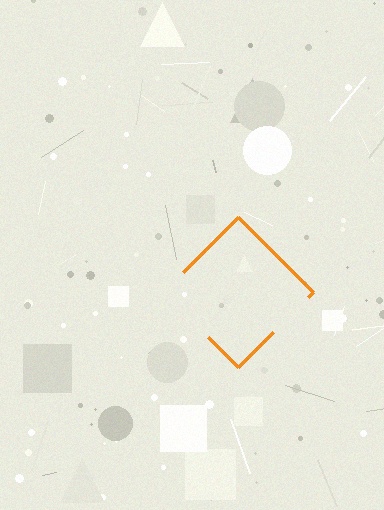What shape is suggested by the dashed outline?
The dashed outline suggests a diamond.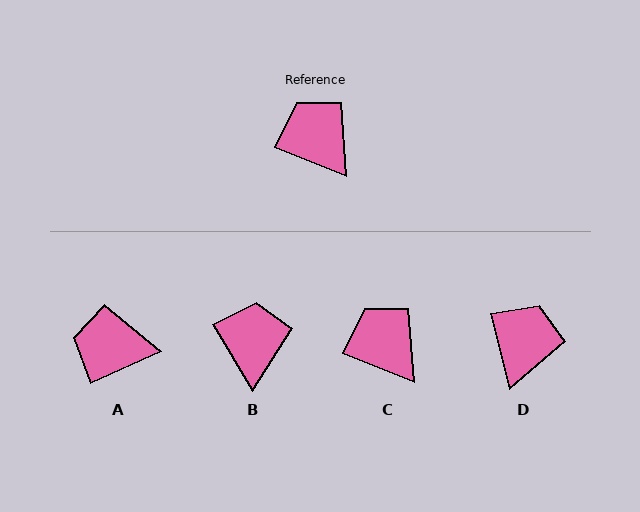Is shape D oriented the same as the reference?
No, it is off by about 54 degrees.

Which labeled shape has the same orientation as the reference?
C.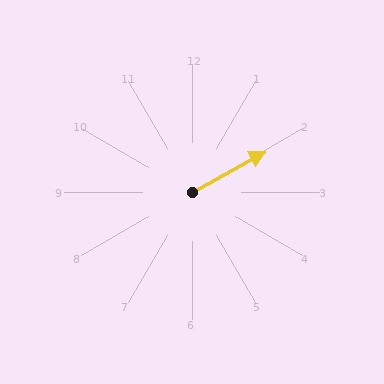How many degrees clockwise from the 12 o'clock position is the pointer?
Approximately 61 degrees.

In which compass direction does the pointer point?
Northeast.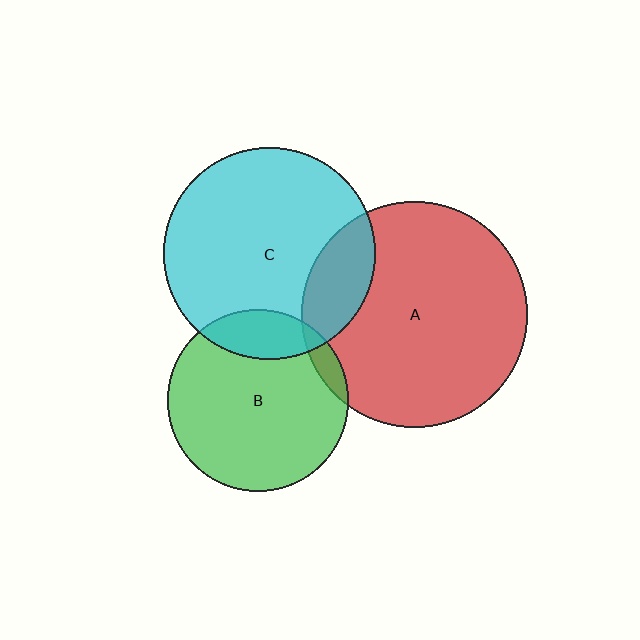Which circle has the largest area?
Circle A (red).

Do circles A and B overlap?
Yes.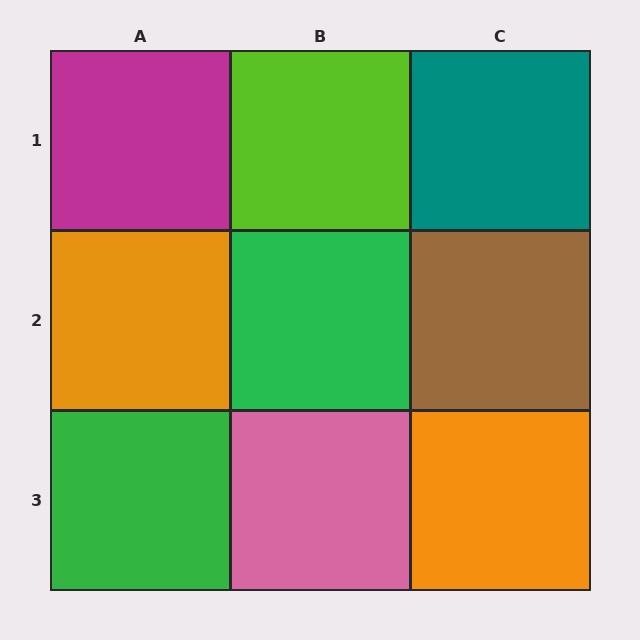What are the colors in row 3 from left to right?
Green, pink, orange.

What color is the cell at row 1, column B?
Lime.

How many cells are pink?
1 cell is pink.